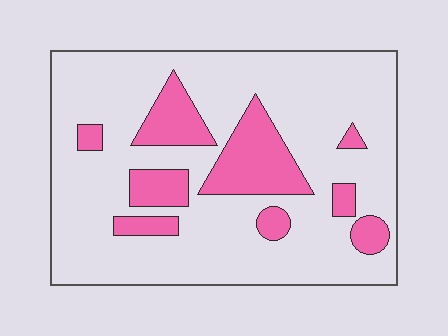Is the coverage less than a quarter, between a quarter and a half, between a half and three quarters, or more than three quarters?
Less than a quarter.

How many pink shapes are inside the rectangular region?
9.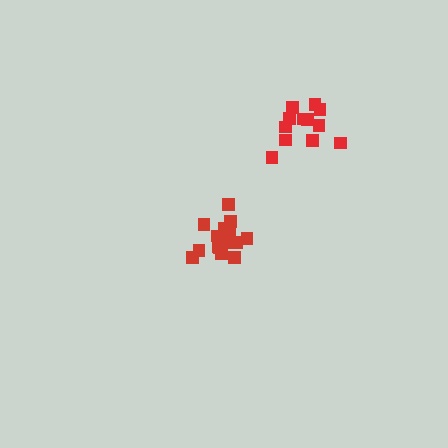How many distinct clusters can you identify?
There are 2 distinct clusters.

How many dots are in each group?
Group 1: 15 dots, Group 2: 12 dots (27 total).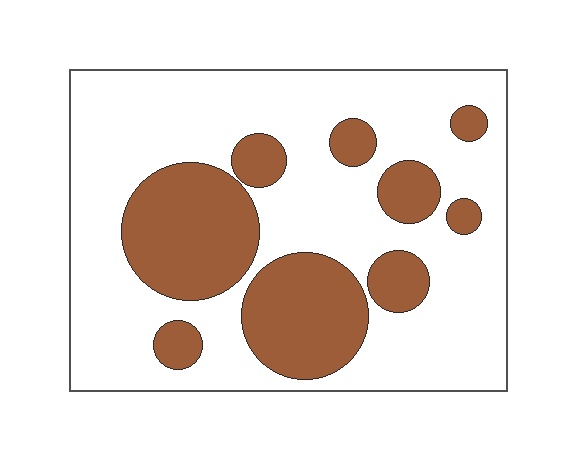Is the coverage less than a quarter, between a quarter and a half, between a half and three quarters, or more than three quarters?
Between a quarter and a half.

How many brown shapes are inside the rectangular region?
9.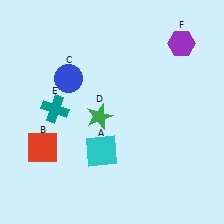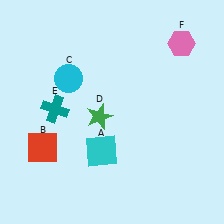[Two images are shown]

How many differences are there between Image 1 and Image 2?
There are 2 differences between the two images.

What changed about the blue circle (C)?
In Image 1, C is blue. In Image 2, it changed to cyan.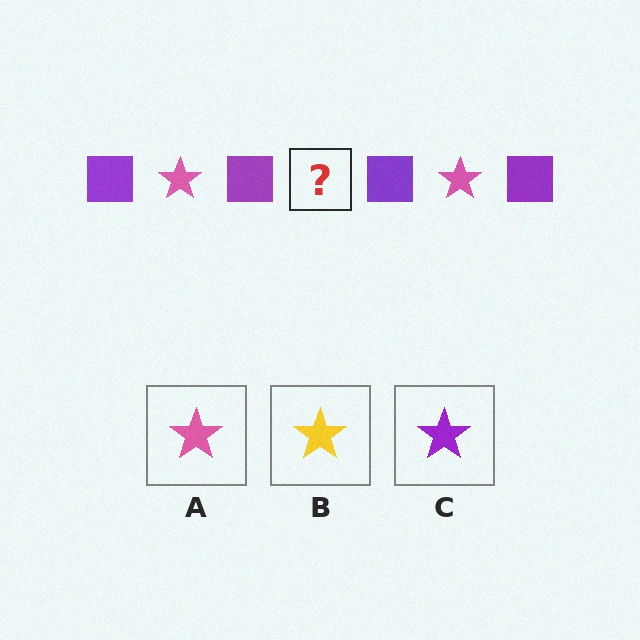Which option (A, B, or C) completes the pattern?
A.